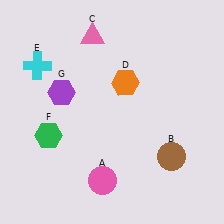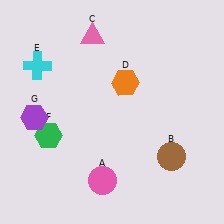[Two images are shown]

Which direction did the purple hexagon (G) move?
The purple hexagon (G) moved left.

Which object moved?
The purple hexagon (G) moved left.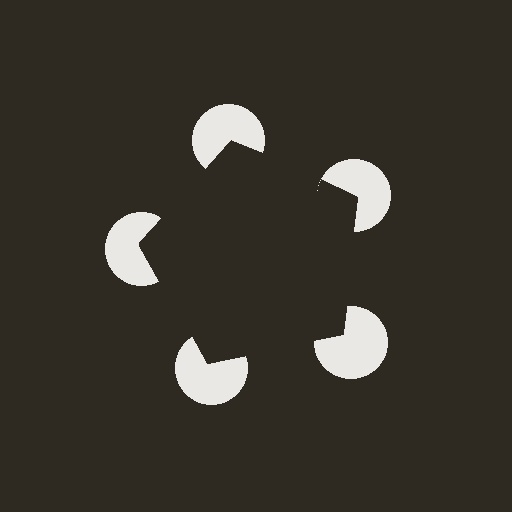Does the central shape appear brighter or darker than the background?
It typically appears slightly darker than the background, even though no actual brightness change is drawn.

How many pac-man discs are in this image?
There are 5 — one at each vertex of the illusory pentagon.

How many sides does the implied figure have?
5 sides.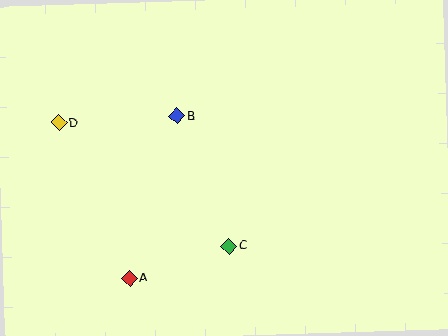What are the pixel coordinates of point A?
Point A is at (130, 278).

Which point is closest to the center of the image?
Point B at (177, 116) is closest to the center.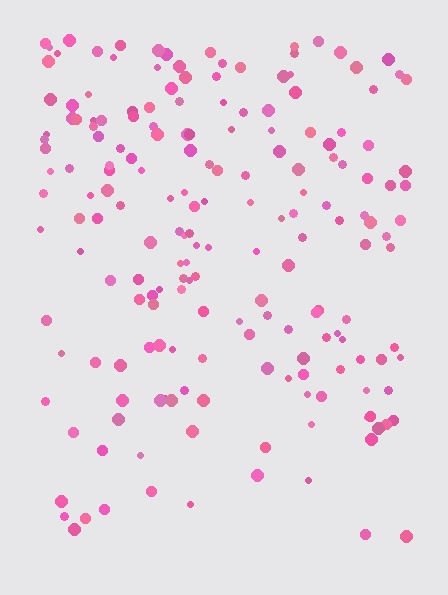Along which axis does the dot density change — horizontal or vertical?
Vertical.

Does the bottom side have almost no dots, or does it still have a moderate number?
Still a moderate number, just noticeably fewer than the top.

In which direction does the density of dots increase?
From bottom to top, with the top side densest.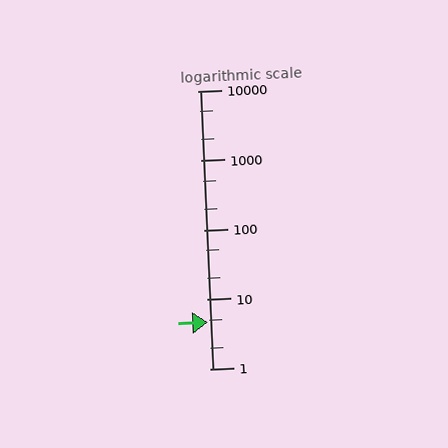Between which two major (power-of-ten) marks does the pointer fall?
The pointer is between 1 and 10.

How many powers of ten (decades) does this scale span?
The scale spans 4 decades, from 1 to 10000.